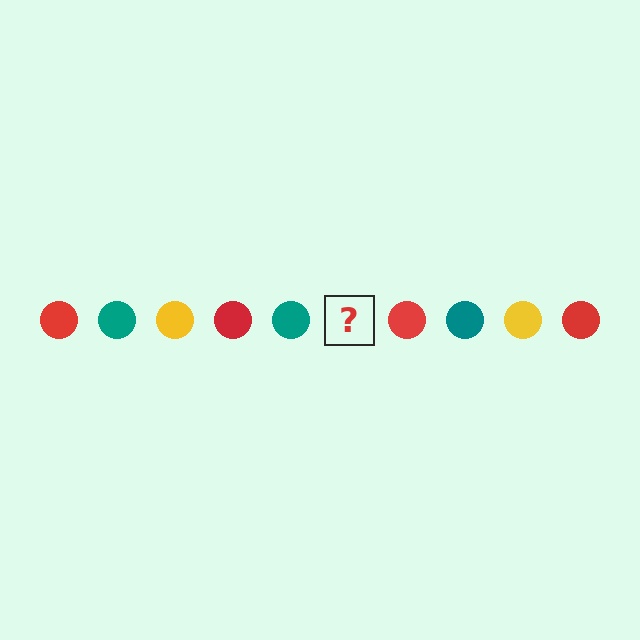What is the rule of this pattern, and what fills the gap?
The rule is that the pattern cycles through red, teal, yellow circles. The gap should be filled with a yellow circle.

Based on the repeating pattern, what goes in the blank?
The blank should be a yellow circle.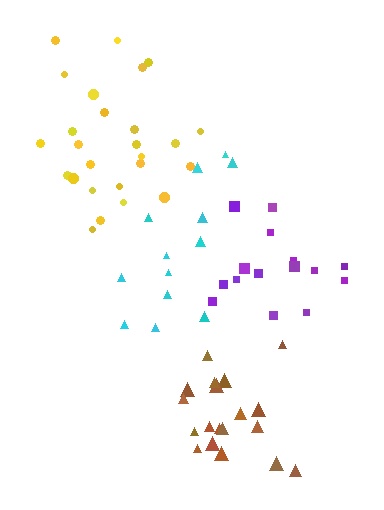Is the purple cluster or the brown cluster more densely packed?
Brown.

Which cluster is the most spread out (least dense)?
Cyan.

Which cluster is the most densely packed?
Brown.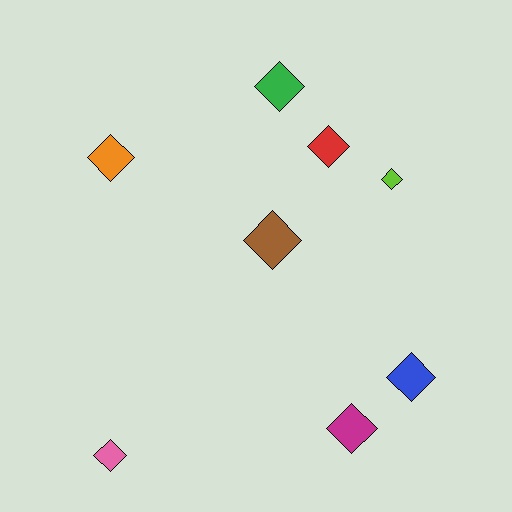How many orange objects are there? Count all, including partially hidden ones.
There is 1 orange object.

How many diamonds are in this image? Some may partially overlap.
There are 8 diamonds.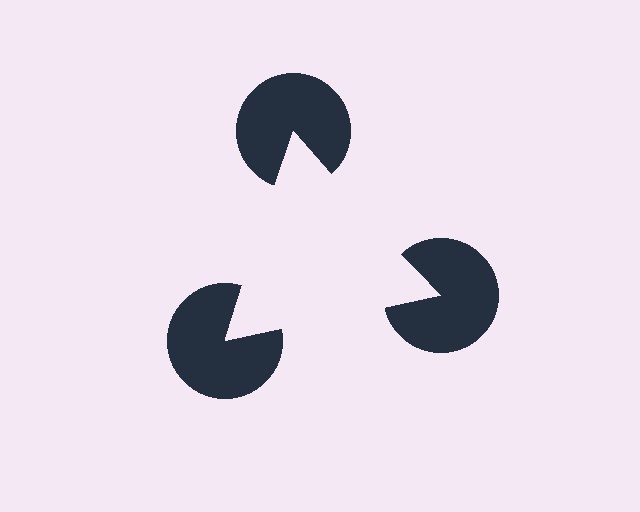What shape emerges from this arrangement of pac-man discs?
An illusory triangle — its edges are inferred from the aligned wedge cuts in the pac-man discs, not physically drawn.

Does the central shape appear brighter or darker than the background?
It typically appears slightly brighter than the background, even though no actual brightness change is drawn.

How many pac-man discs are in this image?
There are 3 — one at each vertex of the illusory triangle.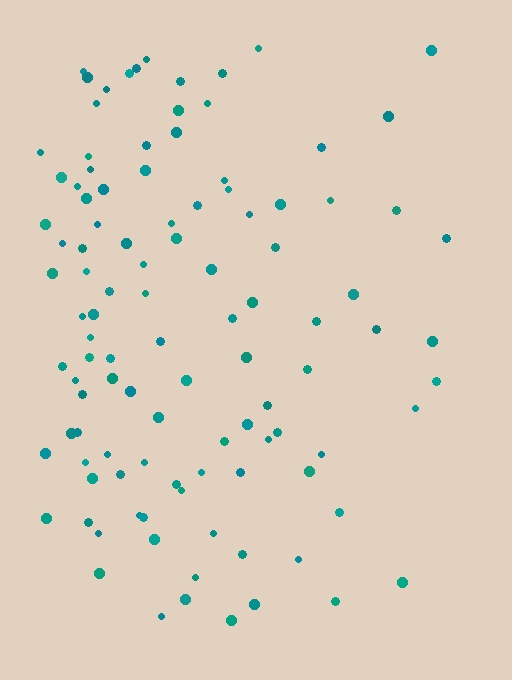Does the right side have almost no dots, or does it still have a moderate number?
Still a moderate number, just noticeably fewer than the left.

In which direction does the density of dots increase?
From right to left, with the left side densest.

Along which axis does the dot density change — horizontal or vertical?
Horizontal.